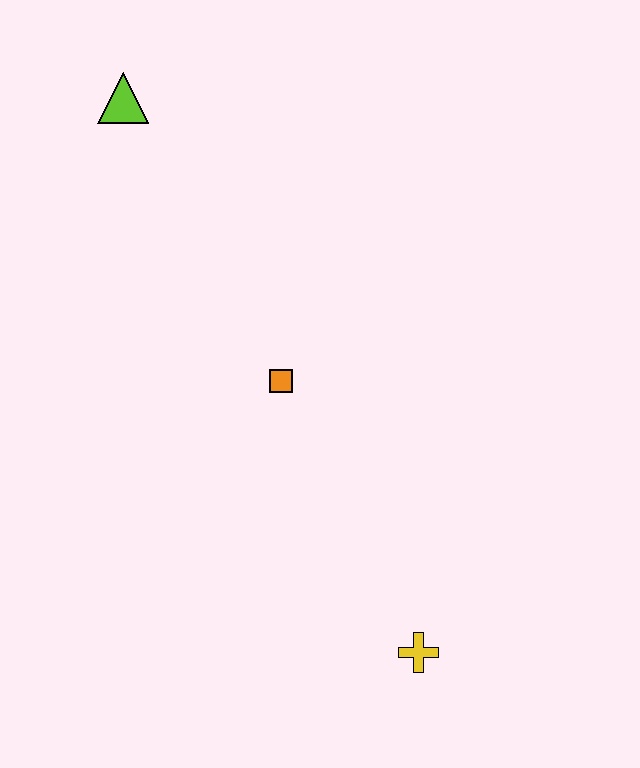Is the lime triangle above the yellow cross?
Yes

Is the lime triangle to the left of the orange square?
Yes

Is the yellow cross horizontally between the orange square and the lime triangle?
No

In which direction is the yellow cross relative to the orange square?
The yellow cross is below the orange square.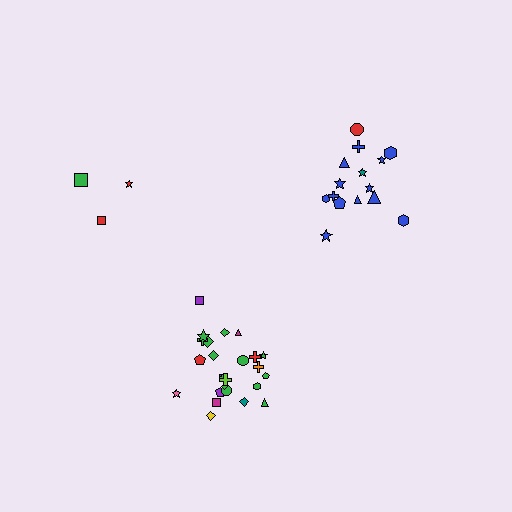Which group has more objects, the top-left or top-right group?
The top-right group.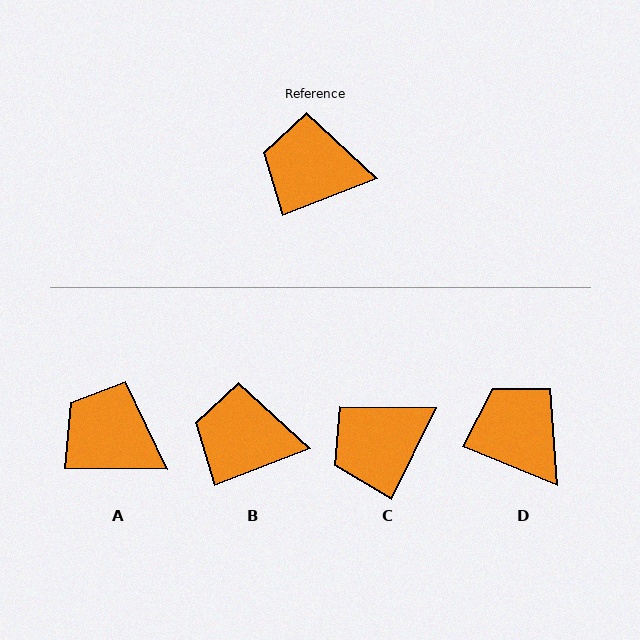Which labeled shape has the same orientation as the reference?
B.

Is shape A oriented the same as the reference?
No, it is off by about 22 degrees.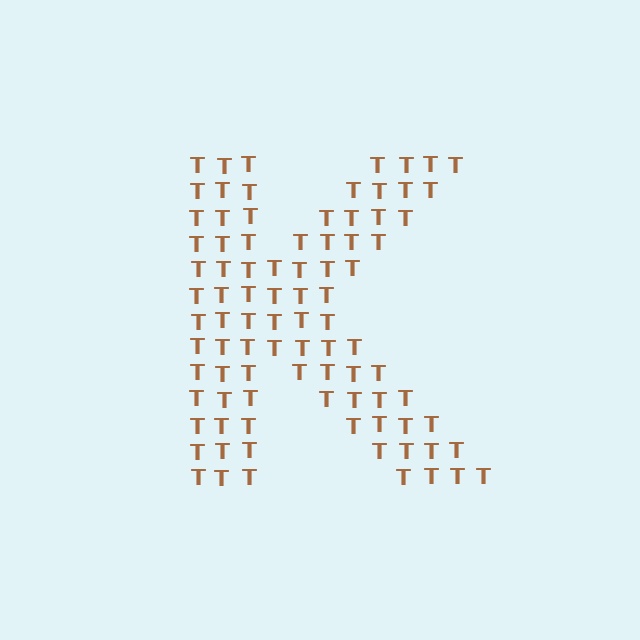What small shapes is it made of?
It is made of small letter T's.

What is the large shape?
The large shape is the letter K.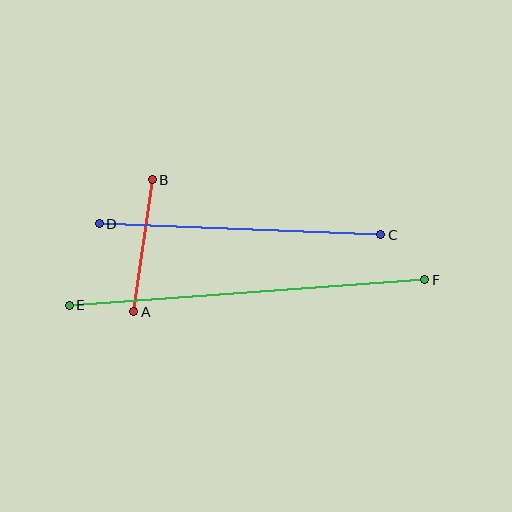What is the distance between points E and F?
The distance is approximately 356 pixels.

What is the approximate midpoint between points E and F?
The midpoint is at approximately (247, 293) pixels.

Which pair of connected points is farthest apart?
Points E and F are farthest apart.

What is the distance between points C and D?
The distance is approximately 281 pixels.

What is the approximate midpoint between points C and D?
The midpoint is at approximately (240, 229) pixels.